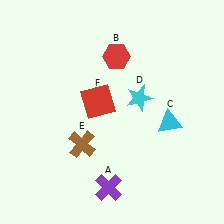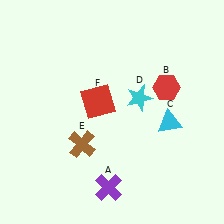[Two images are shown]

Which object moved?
The red hexagon (B) moved right.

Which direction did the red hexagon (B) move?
The red hexagon (B) moved right.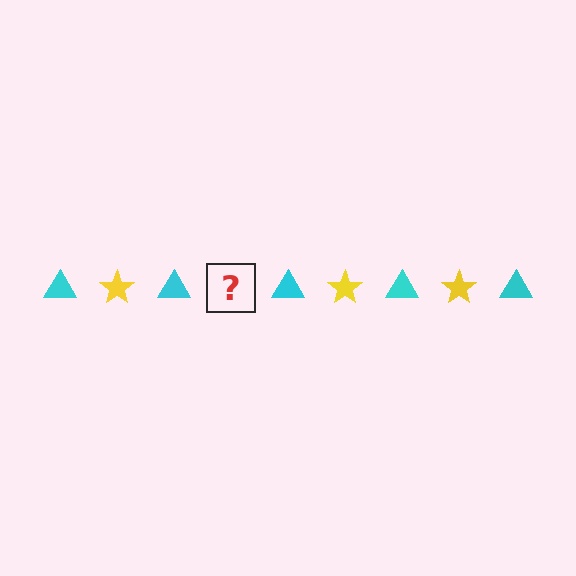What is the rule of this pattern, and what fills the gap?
The rule is that the pattern alternates between cyan triangle and yellow star. The gap should be filled with a yellow star.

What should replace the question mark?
The question mark should be replaced with a yellow star.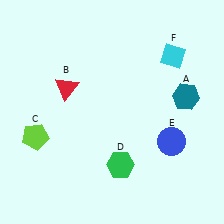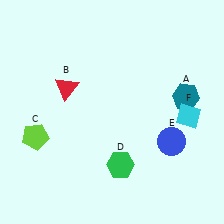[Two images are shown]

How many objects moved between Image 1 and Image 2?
1 object moved between the two images.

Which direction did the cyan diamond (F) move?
The cyan diamond (F) moved down.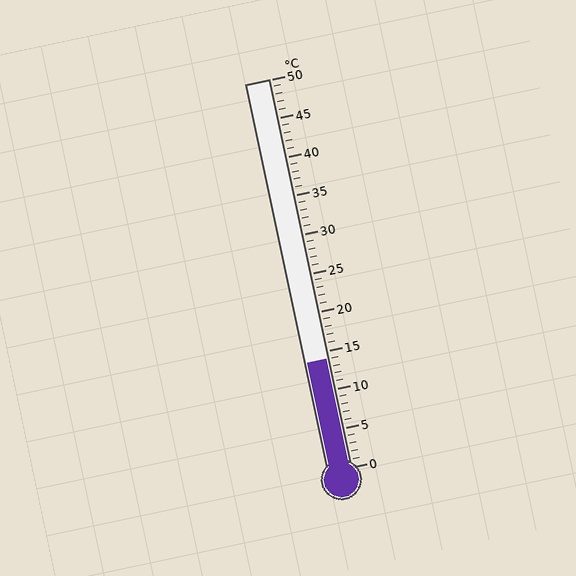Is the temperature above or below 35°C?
The temperature is below 35°C.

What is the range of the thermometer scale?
The thermometer scale ranges from 0°C to 50°C.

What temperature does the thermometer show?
The thermometer shows approximately 14°C.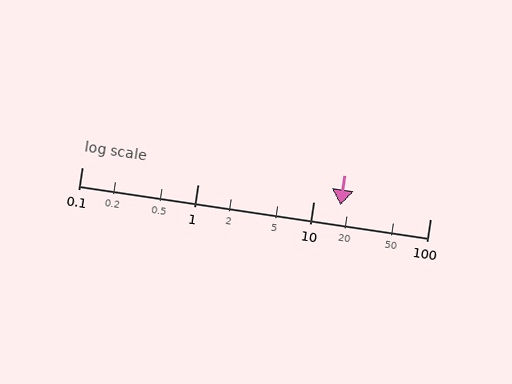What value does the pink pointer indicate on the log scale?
The pointer indicates approximately 17.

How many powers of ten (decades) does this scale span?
The scale spans 3 decades, from 0.1 to 100.